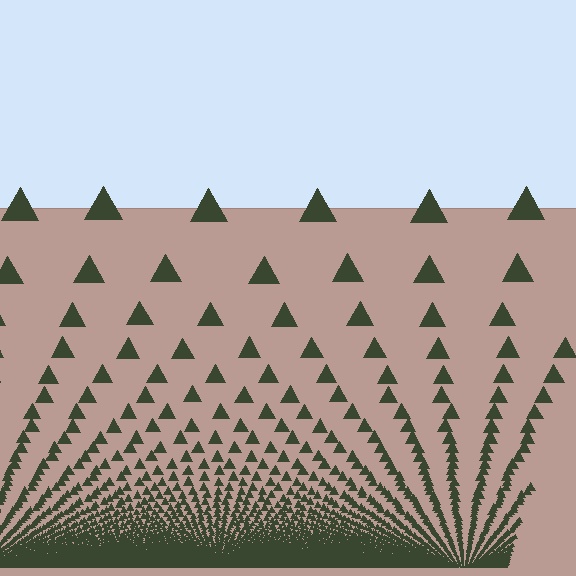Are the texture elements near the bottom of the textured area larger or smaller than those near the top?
Smaller. The gradient is inverted — elements near the bottom are smaller and denser.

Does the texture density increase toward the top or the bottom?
Density increases toward the bottom.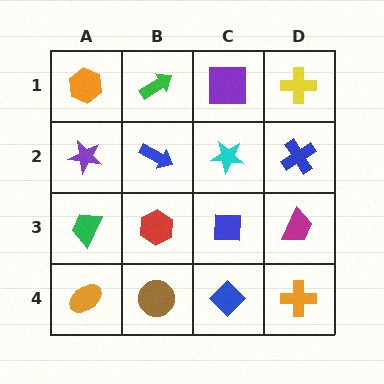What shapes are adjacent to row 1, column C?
A cyan star (row 2, column C), a green arrow (row 1, column B), a yellow cross (row 1, column D).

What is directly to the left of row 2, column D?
A cyan star.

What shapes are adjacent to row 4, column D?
A magenta trapezoid (row 3, column D), a blue diamond (row 4, column C).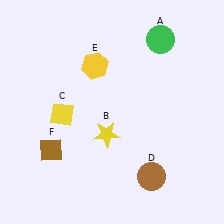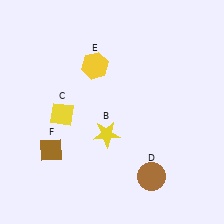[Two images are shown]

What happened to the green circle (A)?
The green circle (A) was removed in Image 2. It was in the top-right area of Image 1.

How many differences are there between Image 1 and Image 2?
There is 1 difference between the two images.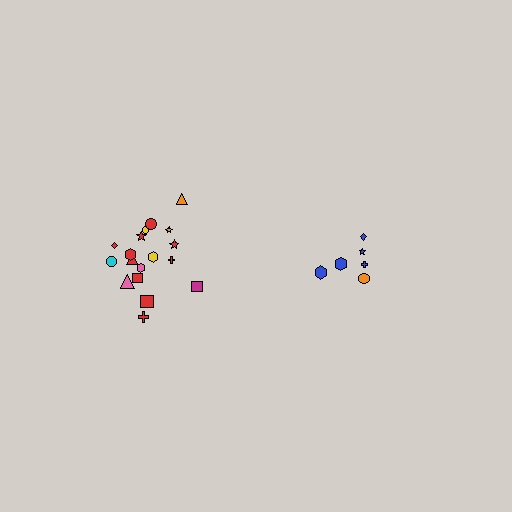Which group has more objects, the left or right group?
The left group.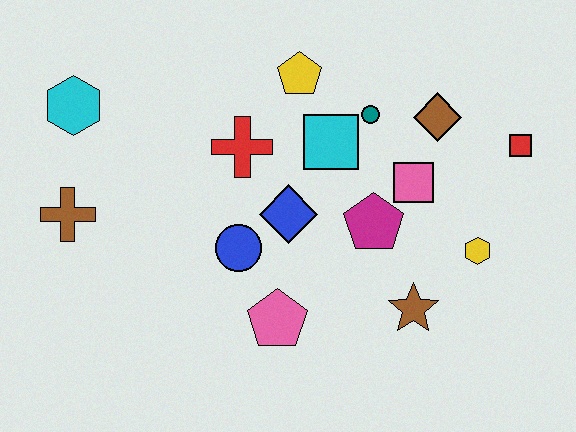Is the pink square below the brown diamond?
Yes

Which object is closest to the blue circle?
The blue diamond is closest to the blue circle.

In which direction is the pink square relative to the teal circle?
The pink square is below the teal circle.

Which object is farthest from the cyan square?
The brown cross is farthest from the cyan square.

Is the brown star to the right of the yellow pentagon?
Yes